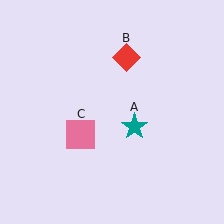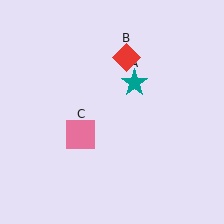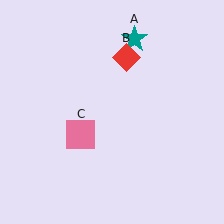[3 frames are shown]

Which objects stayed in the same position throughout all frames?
Red diamond (object B) and pink square (object C) remained stationary.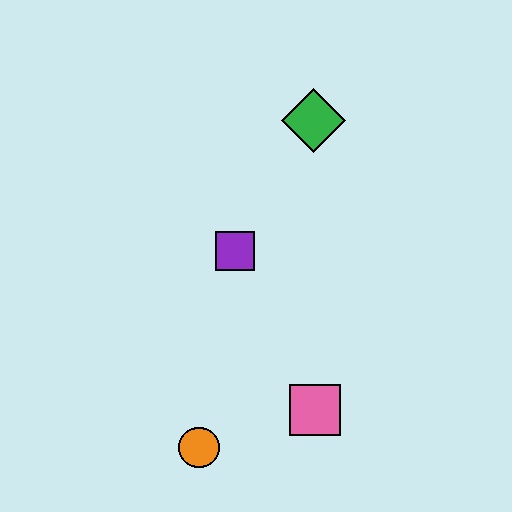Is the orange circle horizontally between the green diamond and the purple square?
No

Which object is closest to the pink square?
The orange circle is closest to the pink square.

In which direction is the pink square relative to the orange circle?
The pink square is to the right of the orange circle.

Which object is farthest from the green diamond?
The orange circle is farthest from the green diamond.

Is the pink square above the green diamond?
No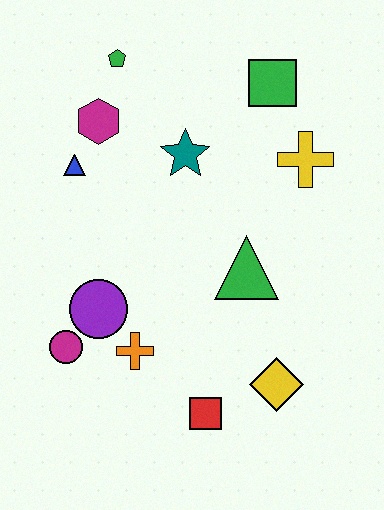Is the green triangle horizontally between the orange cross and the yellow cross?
Yes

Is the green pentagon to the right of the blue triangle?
Yes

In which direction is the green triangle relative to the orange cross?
The green triangle is to the right of the orange cross.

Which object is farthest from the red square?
The green pentagon is farthest from the red square.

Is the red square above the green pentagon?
No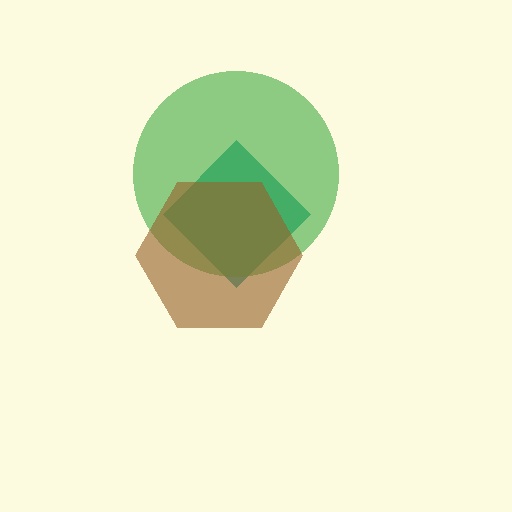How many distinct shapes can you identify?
There are 3 distinct shapes: a teal diamond, a green circle, a brown hexagon.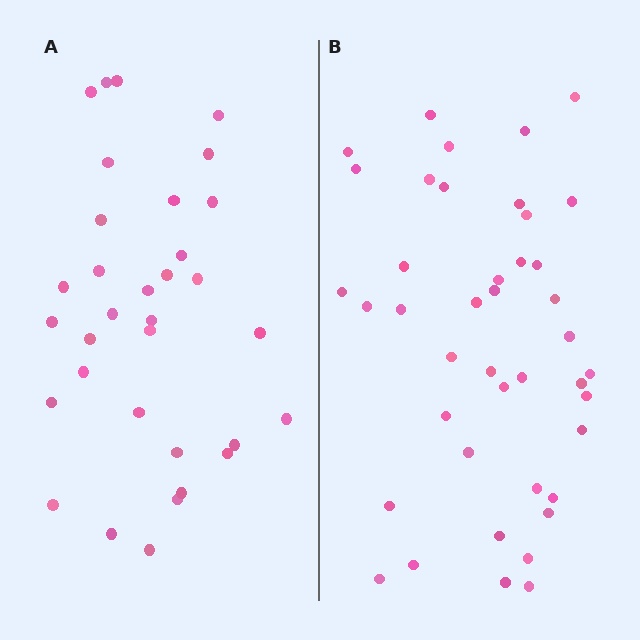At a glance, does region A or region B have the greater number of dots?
Region B (the right region) has more dots.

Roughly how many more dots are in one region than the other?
Region B has roughly 8 or so more dots than region A.